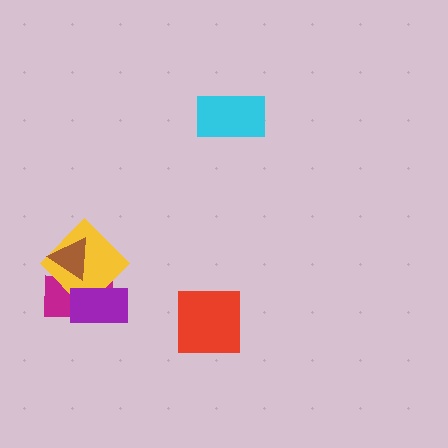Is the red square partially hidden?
No, no other shape covers it.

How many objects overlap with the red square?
0 objects overlap with the red square.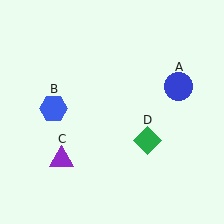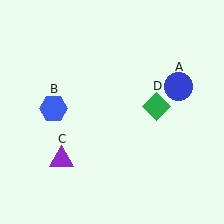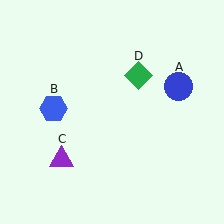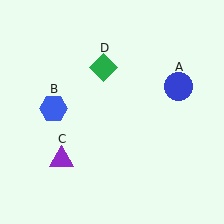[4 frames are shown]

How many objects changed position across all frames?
1 object changed position: green diamond (object D).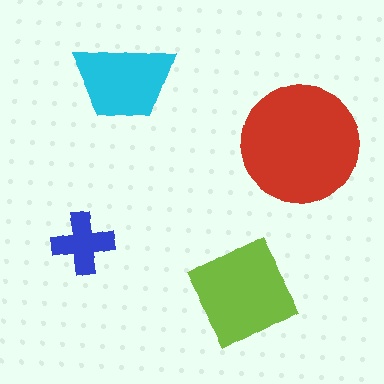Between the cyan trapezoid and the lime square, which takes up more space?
The lime square.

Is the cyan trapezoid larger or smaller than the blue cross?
Larger.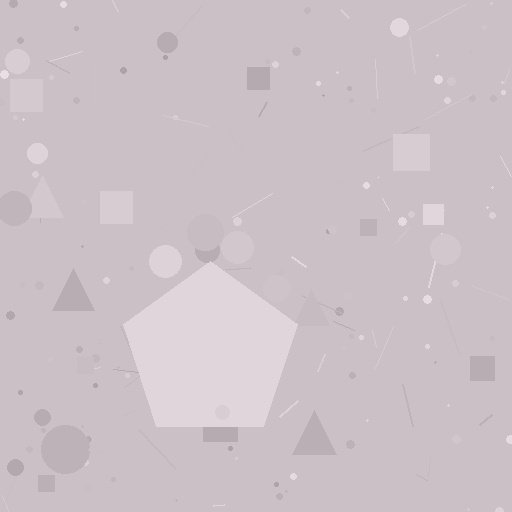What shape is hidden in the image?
A pentagon is hidden in the image.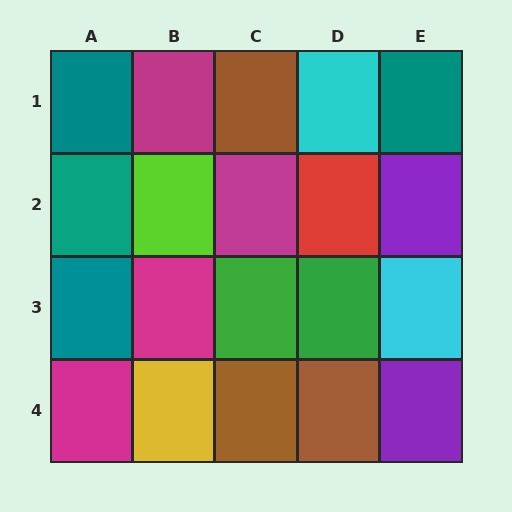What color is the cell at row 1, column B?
Magenta.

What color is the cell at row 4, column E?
Purple.